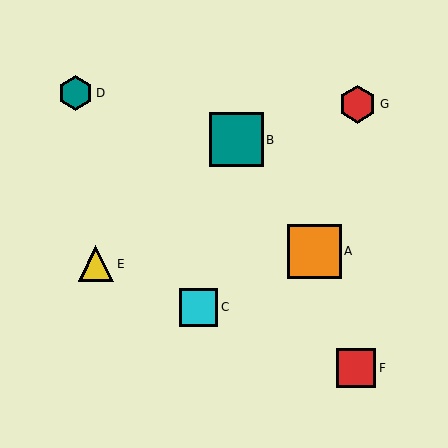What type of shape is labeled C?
Shape C is a cyan square.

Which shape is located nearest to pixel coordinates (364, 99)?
The red hexagon (labeled G) at (358, 104) is nearest to that location.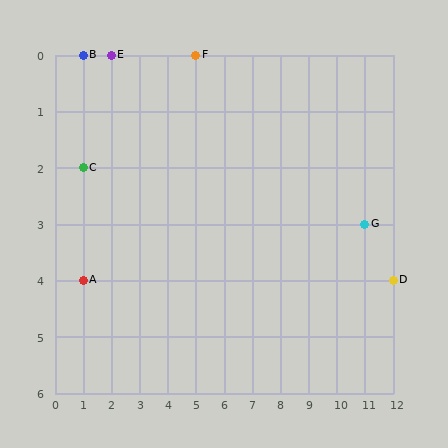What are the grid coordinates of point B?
Point B is at grid coordinates (1, 0).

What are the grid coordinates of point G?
Point G is at grid coordinates (11, 3).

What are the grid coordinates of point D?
Point D is at grid coordinates (12, 4).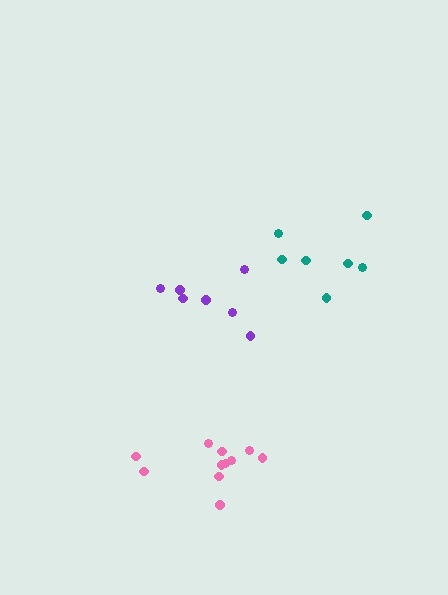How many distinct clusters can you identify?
There are 3 distinct clusters.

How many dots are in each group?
Group 1: 7 dots, Group 2: 7 dots, Group 3: 11 dots (25 total).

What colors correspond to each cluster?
The clusters are colored: teal, purple, pink.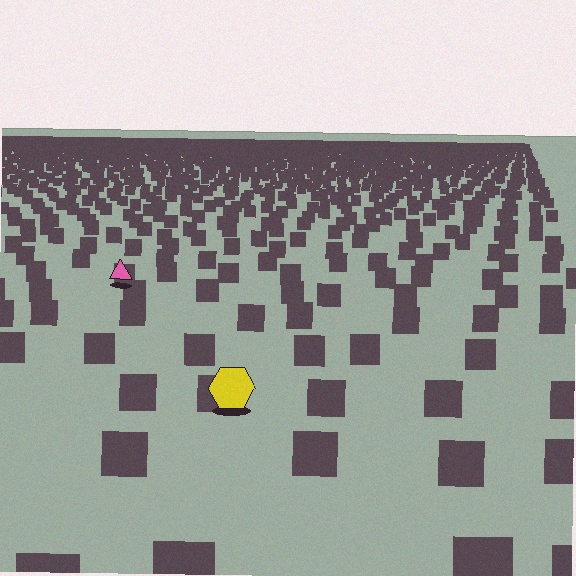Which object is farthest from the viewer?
The pink triangle is farthest from the viewer. It appears smaller and the ground texture around it is denser.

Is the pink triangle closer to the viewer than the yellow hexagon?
No. The yellow hexagon is closer — you can tell from the texture gradient: the ground texture is coarser near it.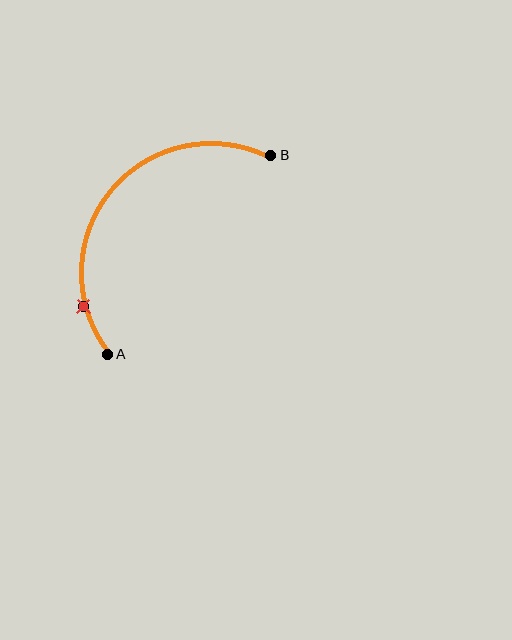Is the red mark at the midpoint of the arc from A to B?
No. The red mark lies on the arc but is closer to endpoint A. The arc midpoint would be at the point on the curve equidistant along the arc from both A and B.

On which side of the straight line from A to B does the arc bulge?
The arc bulges above and to the left of the straight line connecting A and B.